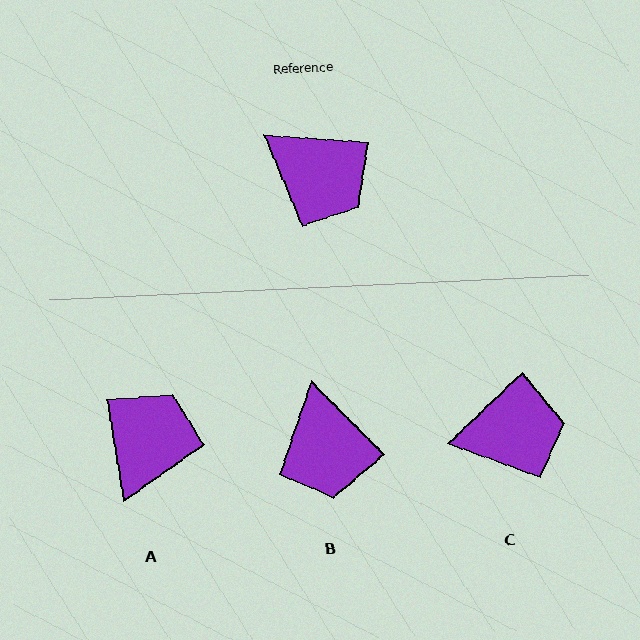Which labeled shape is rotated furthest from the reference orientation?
A, about 103 degrees away.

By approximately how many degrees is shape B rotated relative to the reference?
Approximately 42 degrees clockwise.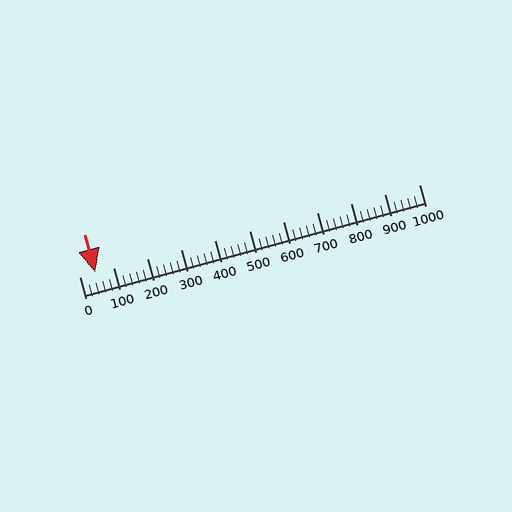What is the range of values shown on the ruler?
The ruler shows values from 0 to 1000.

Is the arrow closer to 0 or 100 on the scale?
The arrow is closer to 0.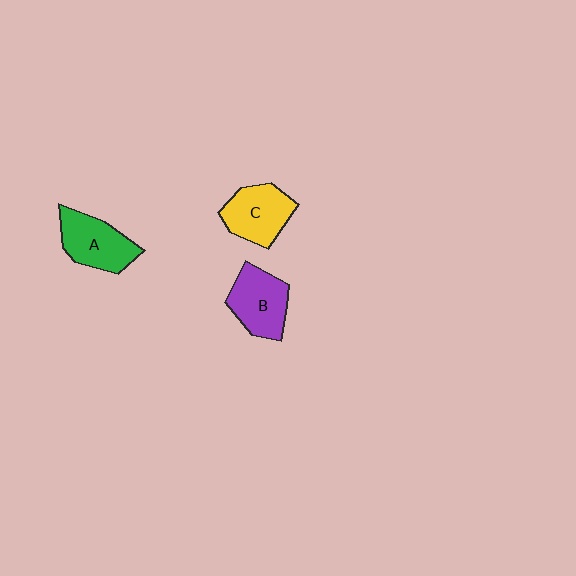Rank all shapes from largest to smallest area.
From largest to smallest: A (green), B (purple), C (yellow).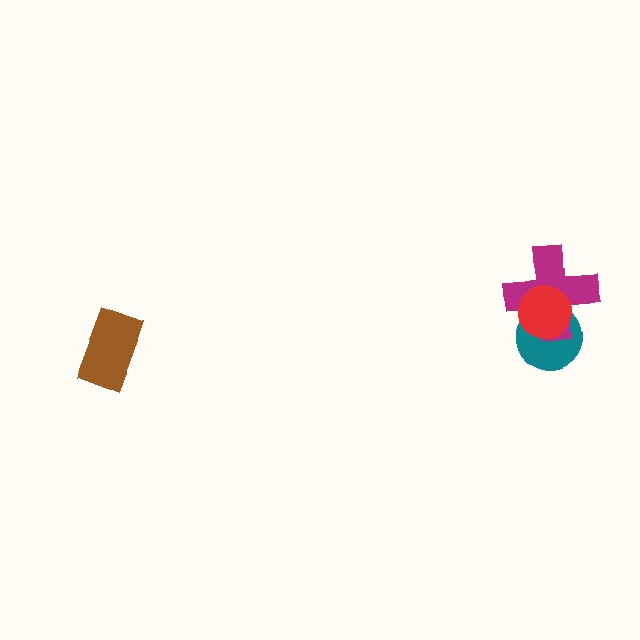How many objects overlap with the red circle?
2 objects overlap with the red circle.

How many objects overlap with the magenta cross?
2 objects overlap with the magenta cross.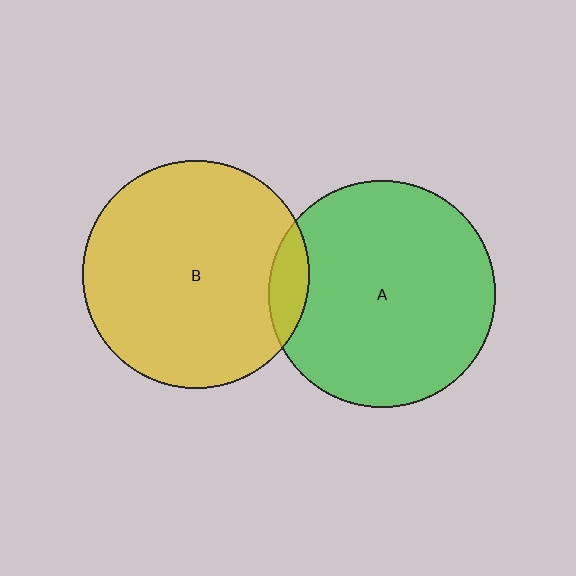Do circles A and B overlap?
Yes.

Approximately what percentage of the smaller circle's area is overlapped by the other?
Approximately 10%.